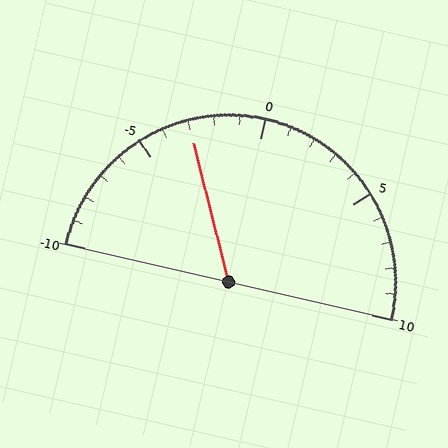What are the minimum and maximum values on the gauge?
The gauge ranges from -10 to 10.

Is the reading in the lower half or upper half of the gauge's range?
The reading is in the lower half of the range (-10 to 10).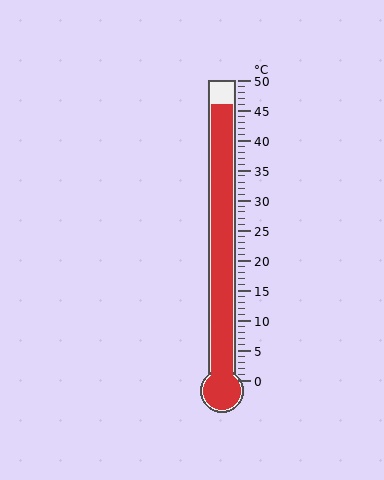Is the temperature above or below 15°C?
The temperature is above 15°C.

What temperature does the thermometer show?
The thermometer shows approximately 46°C.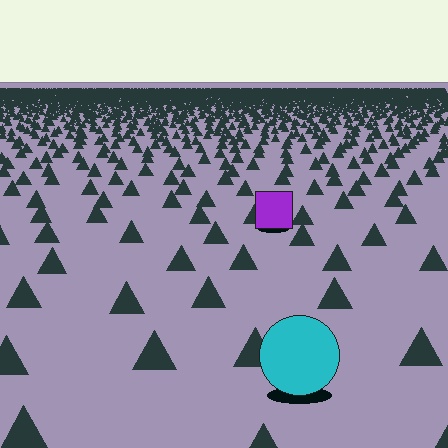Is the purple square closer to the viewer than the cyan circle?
No. The cyan circle is closer — you can tell from the texture gradient: the ground texture is coarser near it.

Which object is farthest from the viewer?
The purple square is farthest from the viewer. It appears smaller and the ground texture around it is denser.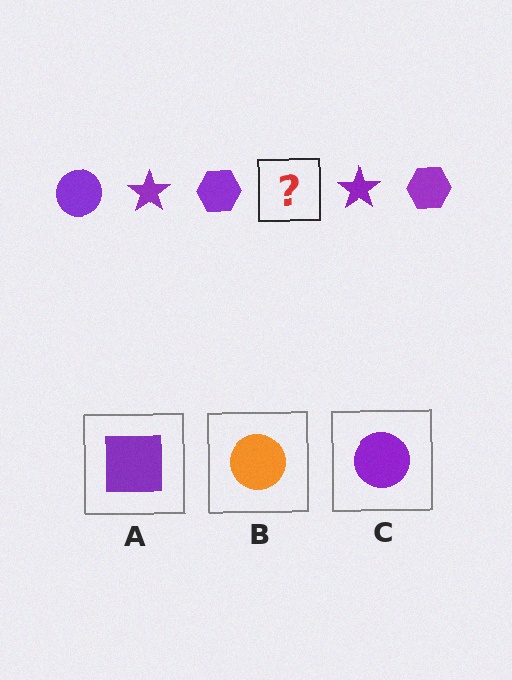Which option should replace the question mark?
Option C.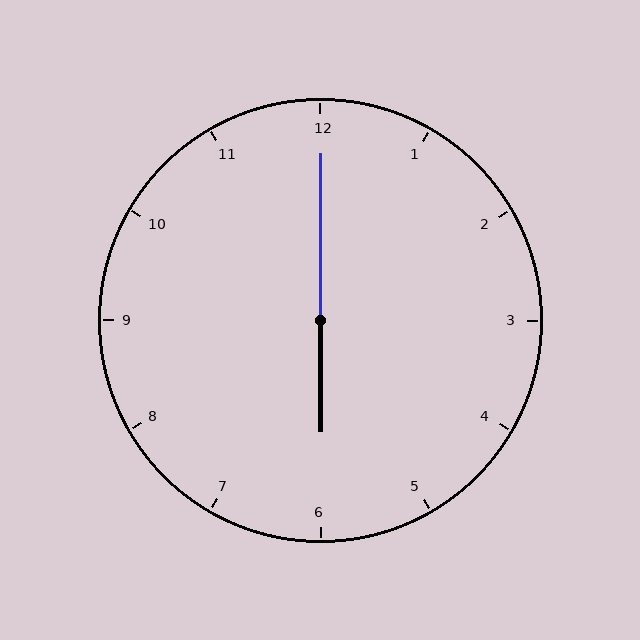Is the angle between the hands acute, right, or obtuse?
It is obtuse.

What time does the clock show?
6:00.